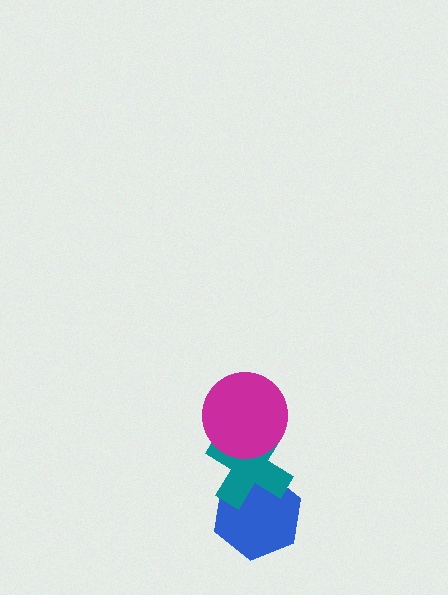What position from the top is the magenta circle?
The magenta circle is 1st from the top.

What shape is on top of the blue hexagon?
The teal cross is on top of the blue hexagon.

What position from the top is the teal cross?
The teal cross is 2nd from the top.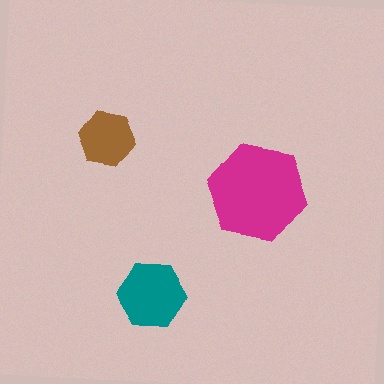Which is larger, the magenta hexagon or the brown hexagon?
The magenta one.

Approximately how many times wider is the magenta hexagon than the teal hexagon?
About 1.5 times wider.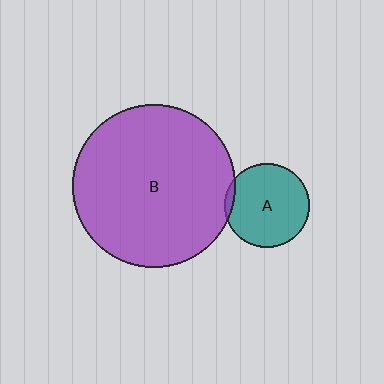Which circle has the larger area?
Circle B (purple).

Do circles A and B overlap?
Yes.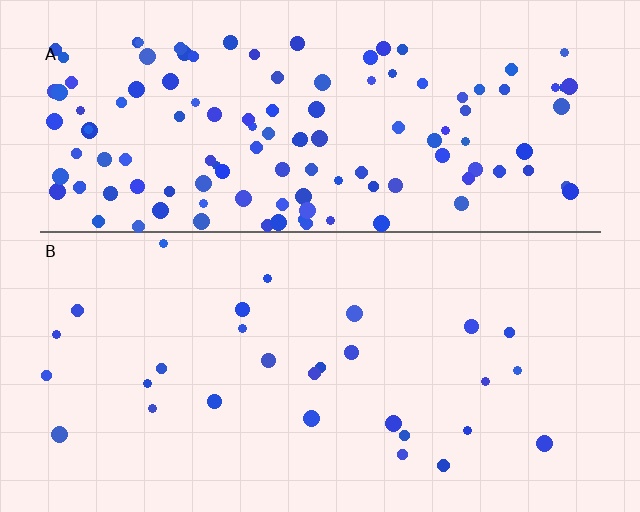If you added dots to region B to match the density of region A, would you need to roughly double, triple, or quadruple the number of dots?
Approximately quadruple.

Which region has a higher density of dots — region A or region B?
A (the top).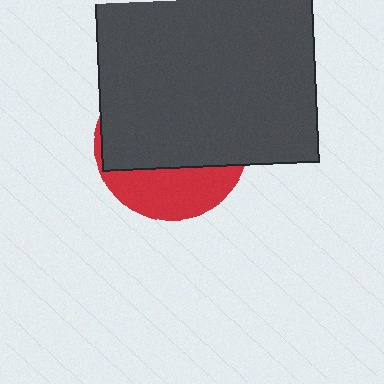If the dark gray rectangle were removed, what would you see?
You would see the complete red circle.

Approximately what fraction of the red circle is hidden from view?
Roughly 68% of the red circle is hidden behind the dark gray rectangle.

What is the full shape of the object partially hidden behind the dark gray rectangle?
The partially hidden object is a red circle.